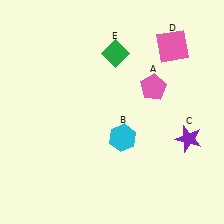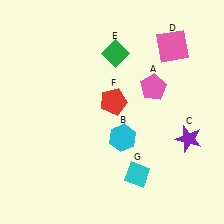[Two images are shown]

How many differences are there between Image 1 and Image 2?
There are 2 differences between the two images.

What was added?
A red pentagon (F), a cyan diamond (G) were added in Image 2.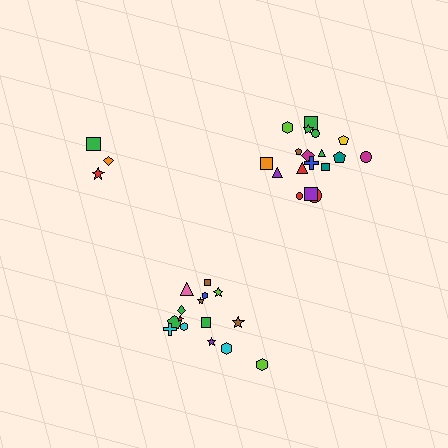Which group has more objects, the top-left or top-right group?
The top-right group.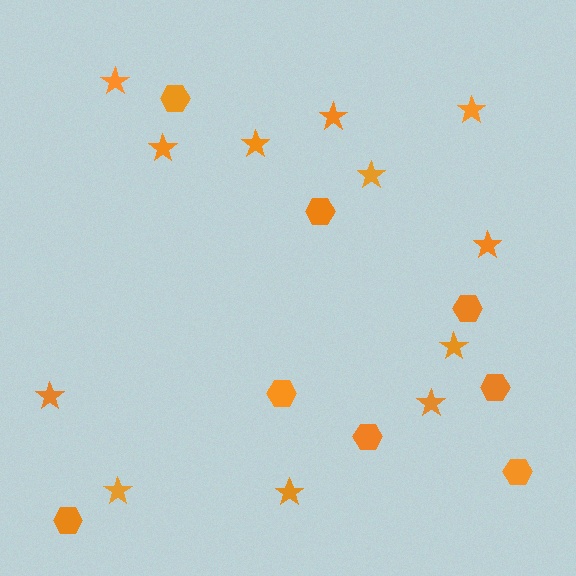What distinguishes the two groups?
There are 2 groups: one group of hexagons (8) and one group of stars (12).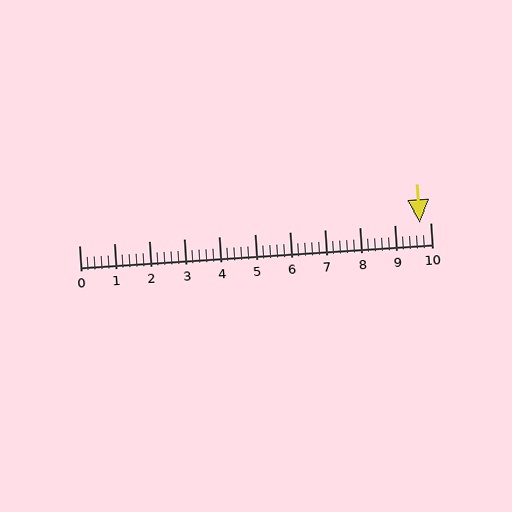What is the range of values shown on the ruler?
The ruler shows values from 0 to 10.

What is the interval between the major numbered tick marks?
The major tick marks are spaced 1 units apart.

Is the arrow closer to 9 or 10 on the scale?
The arrow is closer to 10.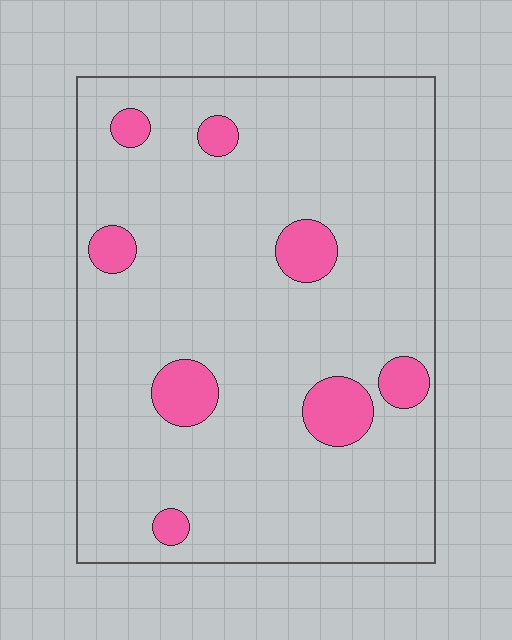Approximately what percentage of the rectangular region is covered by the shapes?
Approximately 10%.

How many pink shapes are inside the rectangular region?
8.